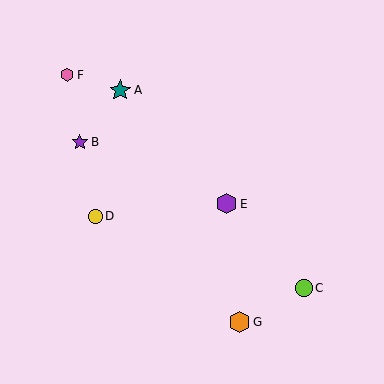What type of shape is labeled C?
Shape C is a lime circle.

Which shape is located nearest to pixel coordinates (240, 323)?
The orange hexagon (labeled G) at (240, 322) is nearest to that location.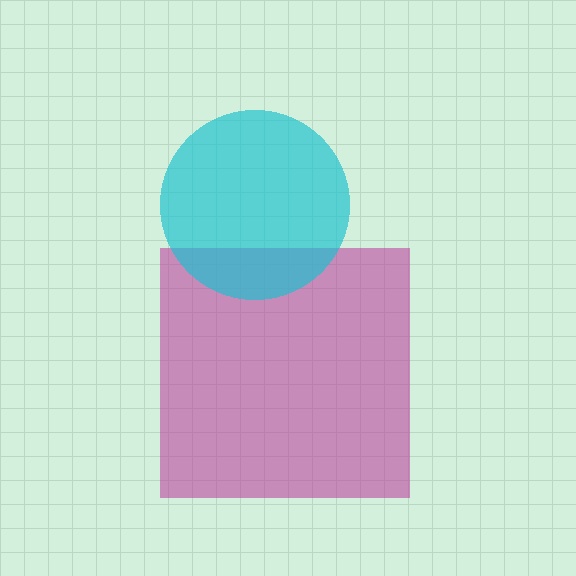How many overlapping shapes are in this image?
There are 2 overlapping shapes in the image.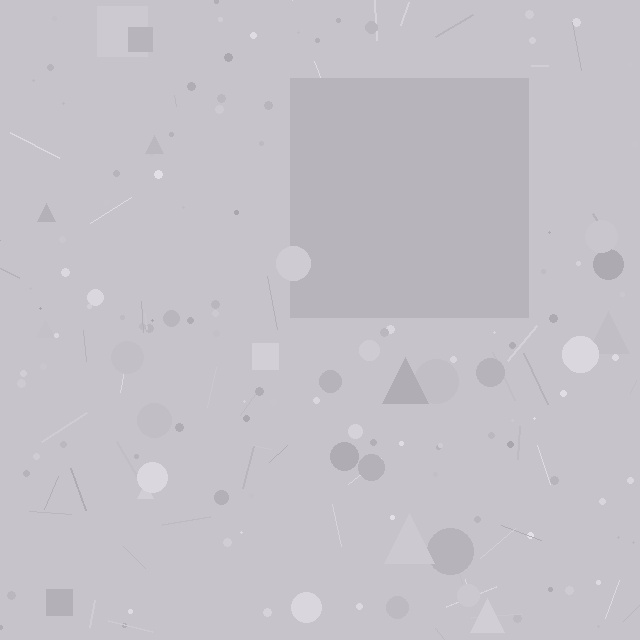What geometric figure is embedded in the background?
A square is embedded in the background.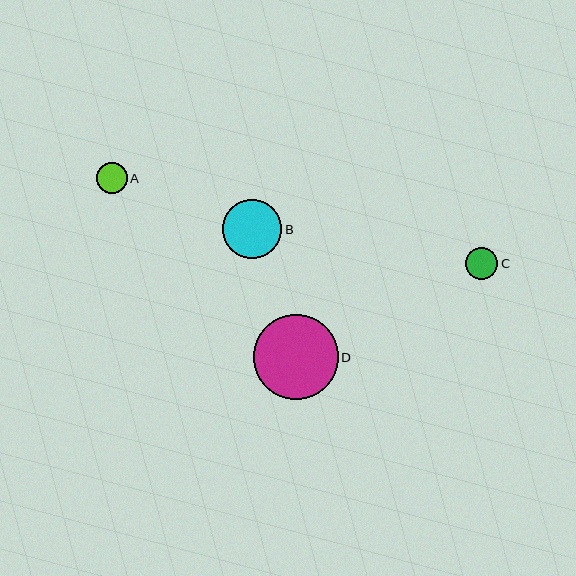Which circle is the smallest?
Circle A is the smallest with a size of approximately 31 pixels.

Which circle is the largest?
Circle D is the largest with a size of approximately 85 pixels.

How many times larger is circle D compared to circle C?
Circle D is approximately 2.7 times the size of circle C.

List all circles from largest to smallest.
From largest to smallest: D, B, C, A.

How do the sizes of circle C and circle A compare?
Circle C and circle A are approximately the same size.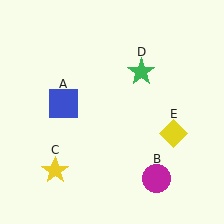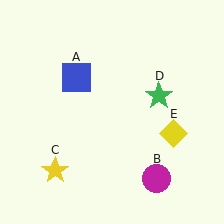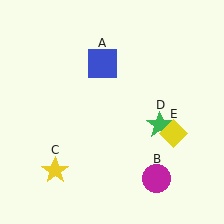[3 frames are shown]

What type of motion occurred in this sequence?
The blue square (object A), green star (object D) rotated clockwise around the center of the scene.